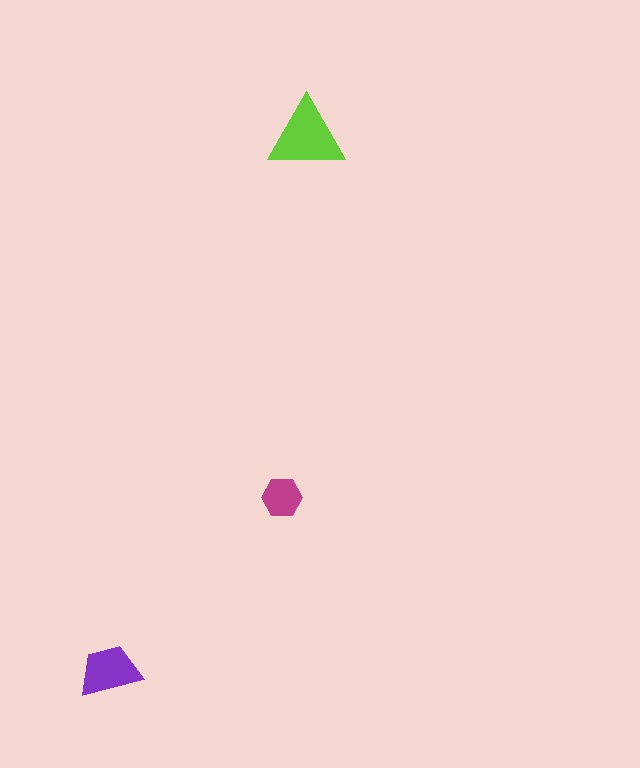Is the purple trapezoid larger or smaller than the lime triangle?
Smaller.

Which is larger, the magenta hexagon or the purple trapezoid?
The purple trapezoid.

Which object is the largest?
The lime triangle.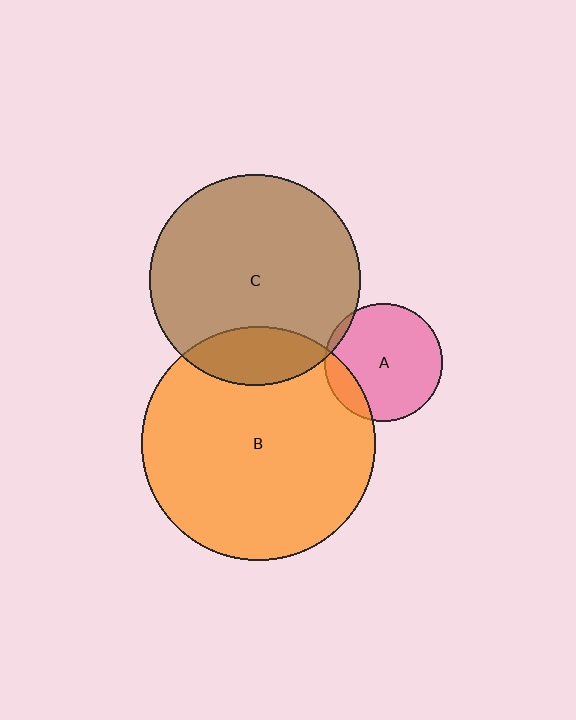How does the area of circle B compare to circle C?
Approximately 1.2 times.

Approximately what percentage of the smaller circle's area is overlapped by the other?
Approximately 5%.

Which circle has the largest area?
Circle B (orange).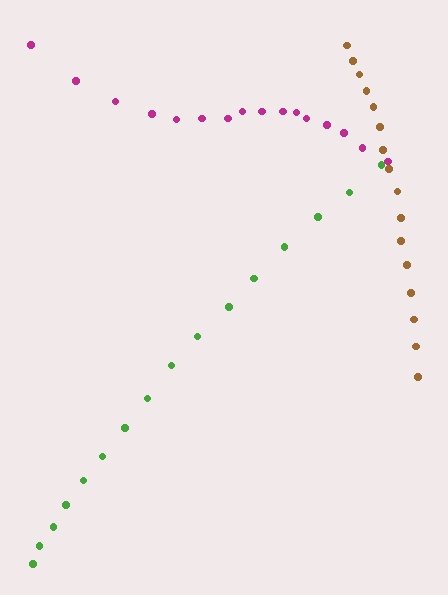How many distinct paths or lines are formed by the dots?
There are 3 distinct paths.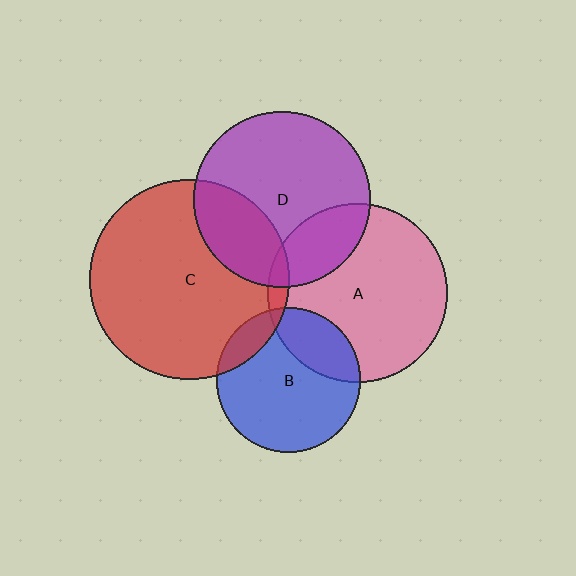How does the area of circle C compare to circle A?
Approximately 1.3 times.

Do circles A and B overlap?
Yes.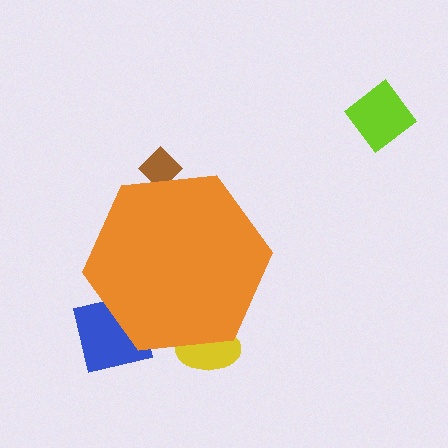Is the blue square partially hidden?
Yes, the blue square is partially hidden behind the orange hexagon.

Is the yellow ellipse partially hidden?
Yes, the yellow ellipse is partially hidden behind the orange hexagon.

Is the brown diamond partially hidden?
Yes, the brown diamond is partially hidden behind the orange hexagon.